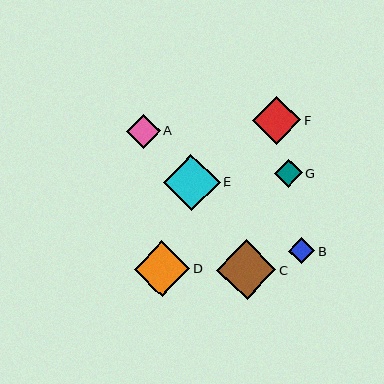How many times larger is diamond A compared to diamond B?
Diamond A is approximately 1.3 times the size of diamond B.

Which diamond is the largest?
Diamond C is the largest with a size of approximately 60 pixels.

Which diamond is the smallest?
Diamond B is the smallest with a size of approximately 27 pixels.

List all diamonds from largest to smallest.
From largest to smallest: C, E, D, F, A, G, B.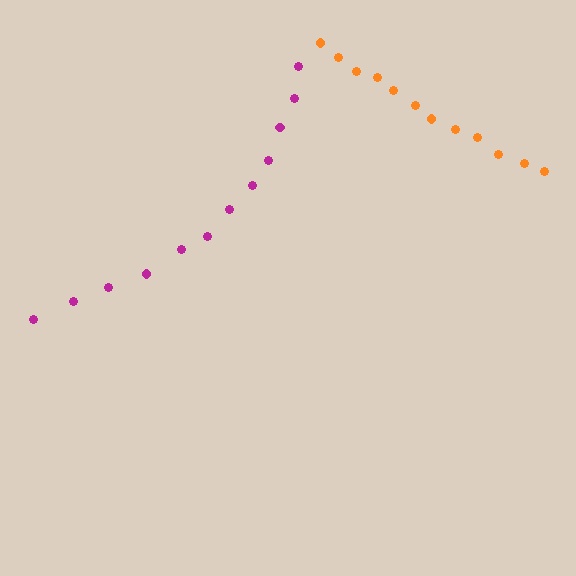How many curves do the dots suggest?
There are 2 distinct paths.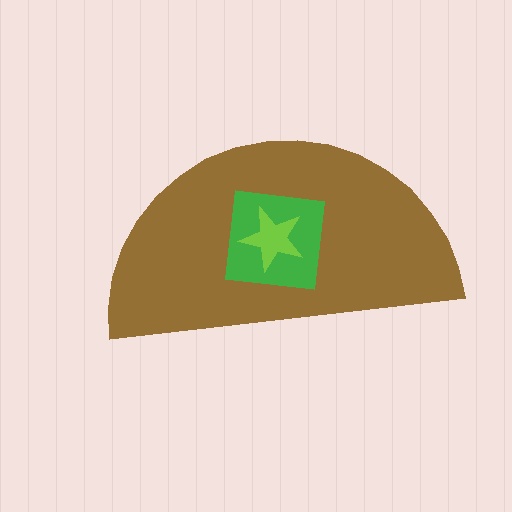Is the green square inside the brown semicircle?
Yes.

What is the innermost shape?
The lime star.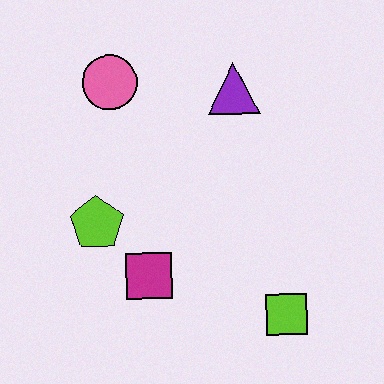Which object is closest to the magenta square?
The lime pentagon is closest to the magenta square.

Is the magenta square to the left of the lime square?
Yes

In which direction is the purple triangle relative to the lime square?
The purple triangle is above the lime square.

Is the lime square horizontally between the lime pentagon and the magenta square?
No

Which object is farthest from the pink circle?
The lime square is farthest from the pink circle.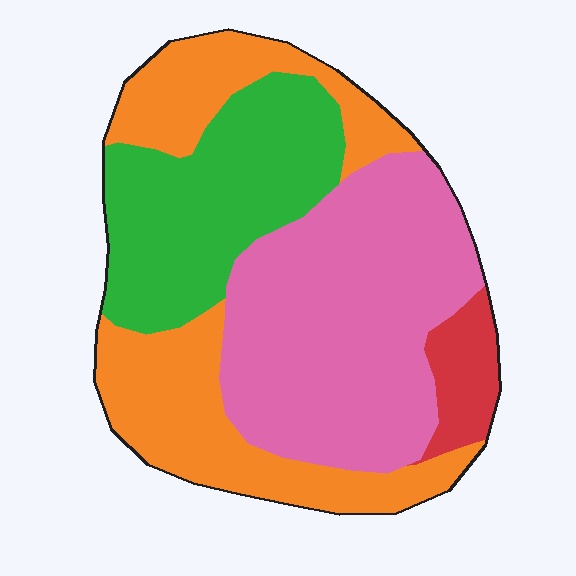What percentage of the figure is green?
Green takes up about one quarter (1/4) of the figure.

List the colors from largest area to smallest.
From largest to smallest: pink, orange, green, red.